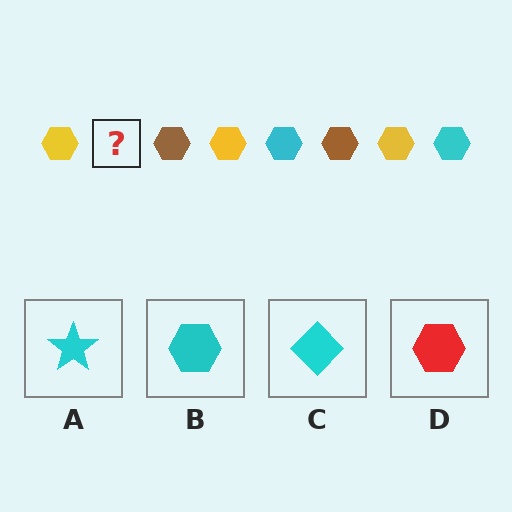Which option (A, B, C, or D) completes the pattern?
B.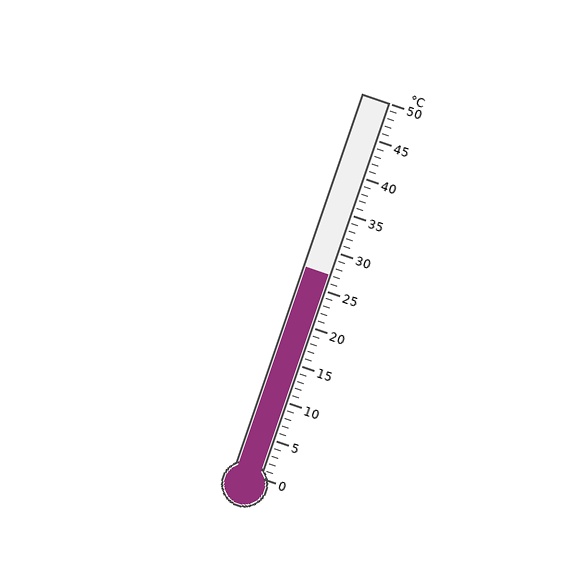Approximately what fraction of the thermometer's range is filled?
The thermometer is filled to approximately 55% of its range.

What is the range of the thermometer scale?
The thermometer scale ranges from 0°C to 50°C.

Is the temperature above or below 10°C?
The temperature is above 10°C.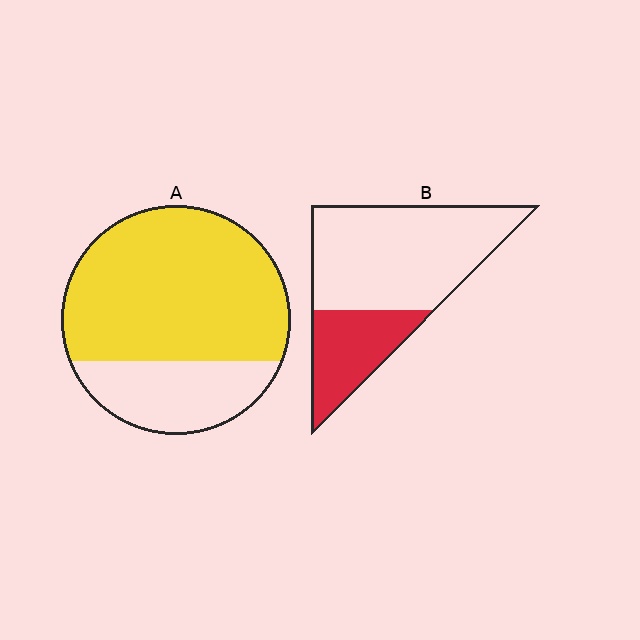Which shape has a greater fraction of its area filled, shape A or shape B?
Shape A.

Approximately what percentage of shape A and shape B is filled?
A is approximately 70% and B is approximately 30%.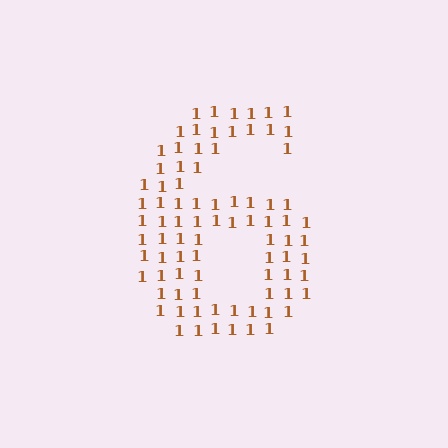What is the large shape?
The large shape is the digit 6.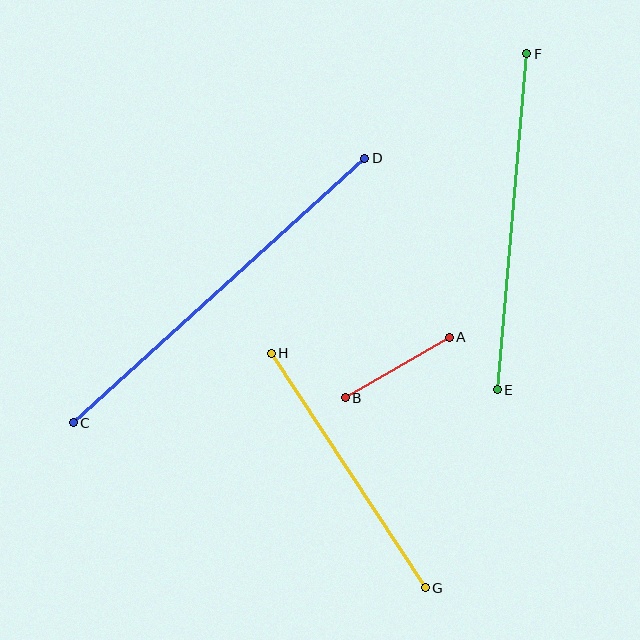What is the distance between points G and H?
The distance is approximately 280 pixels.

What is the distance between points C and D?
The distance is approximately 394 pixels.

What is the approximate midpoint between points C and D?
The midpoint is at approximately (219, 290) pixels.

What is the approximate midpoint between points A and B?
The midpoint is at approximately (397, 367) pixels.